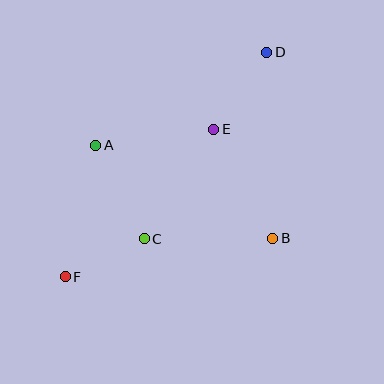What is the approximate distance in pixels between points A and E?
The distance between A and E is approximately 119 pixels.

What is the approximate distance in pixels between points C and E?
The distance between C and E is approximately 130 pixels.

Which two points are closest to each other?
Points C and F are closest to each other.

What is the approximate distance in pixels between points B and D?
The distance between B and D is approximately 186 pixels.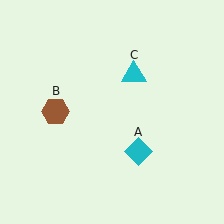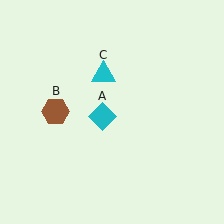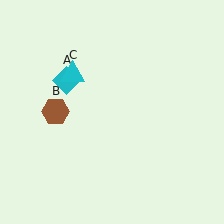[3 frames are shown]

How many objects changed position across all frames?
2 objects changed position: cyan diamond (object A), cyan triangle (object C).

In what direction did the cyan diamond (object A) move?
The cyan diamond (object A) moved up and to the left.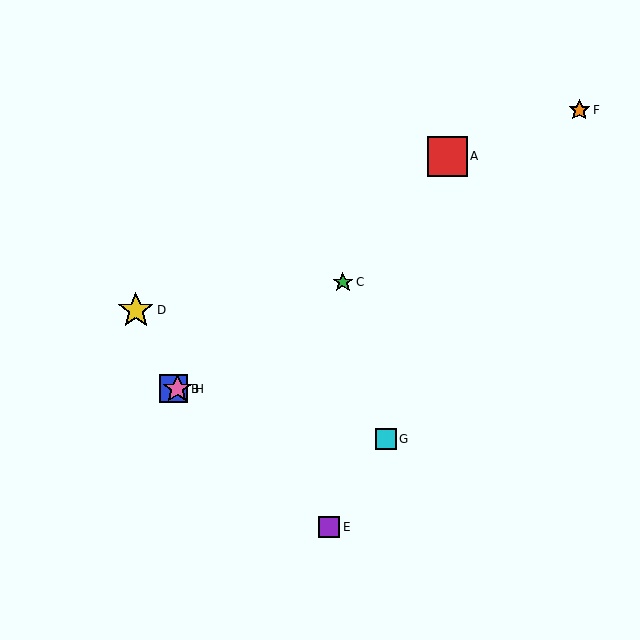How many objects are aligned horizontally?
2 objects (B, H) are aligned horizontally.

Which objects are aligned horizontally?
Objects B, H are aligned horizontally.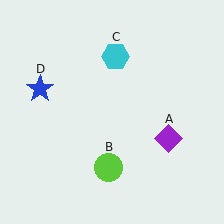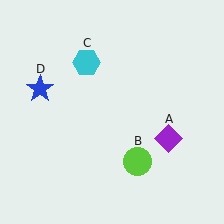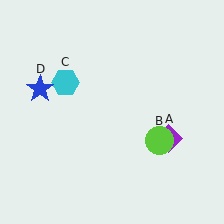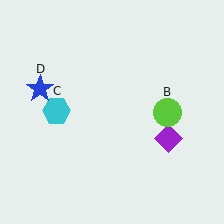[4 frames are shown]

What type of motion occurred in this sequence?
The lime circle (object B), cyan hexagon (object C) rotated counterclockwise around the center of the scene.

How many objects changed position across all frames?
2 objects changed position: lime circle (object B), cyan hexagon (object C).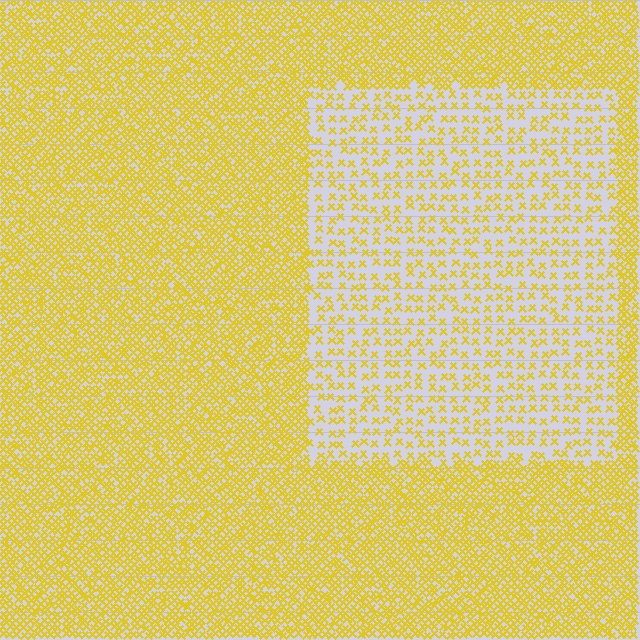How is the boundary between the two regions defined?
The boundary is defined by a change in element density (approximately 2.7x ratio). All elements are the same color, size, and shape.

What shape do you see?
I see a rectangle.